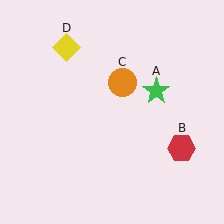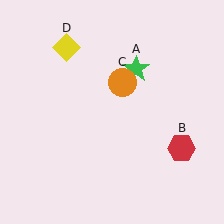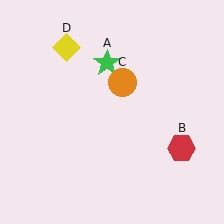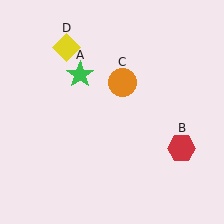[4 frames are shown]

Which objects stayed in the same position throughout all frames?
Red hexagon (object B) and orange circle (object C) and yellow diamond (object D) remained stationary.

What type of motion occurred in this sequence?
The green star (object A) rotated counterclockwise around the center of the scene.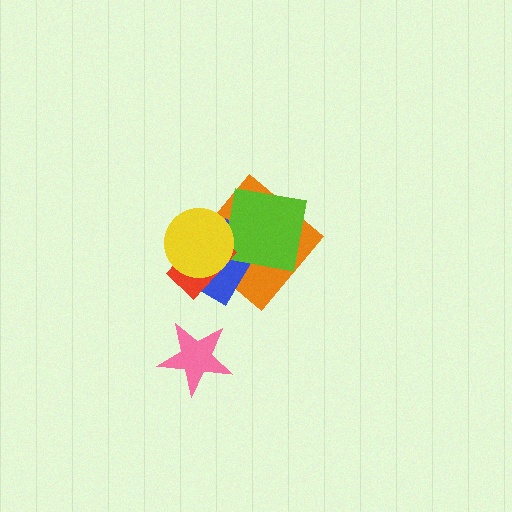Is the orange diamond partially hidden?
Yes, it is partially covered by another shape.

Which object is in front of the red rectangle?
The yellow circle is in front of the red rectangle.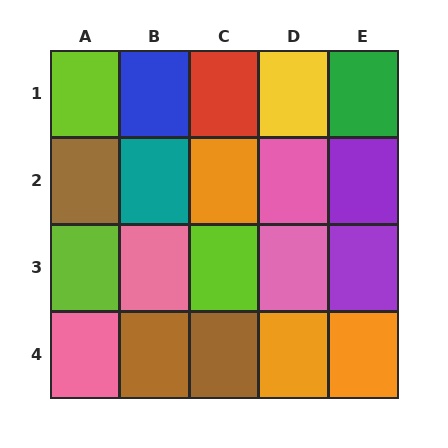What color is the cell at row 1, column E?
Green.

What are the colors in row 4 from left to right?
Pink, brown, brown, orange, orange.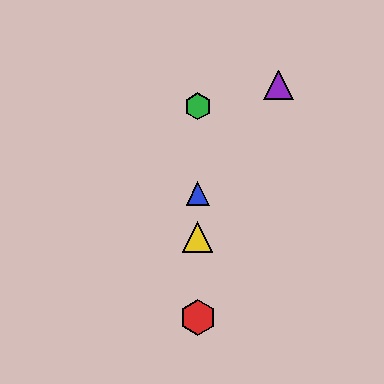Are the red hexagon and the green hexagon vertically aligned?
Yes, both are at x≈198.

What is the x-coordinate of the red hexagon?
The red hexagon is at x≈198.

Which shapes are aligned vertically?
The red hexagon, the blue triangle, the green hexagon, the yellow triangle are aligned vertically.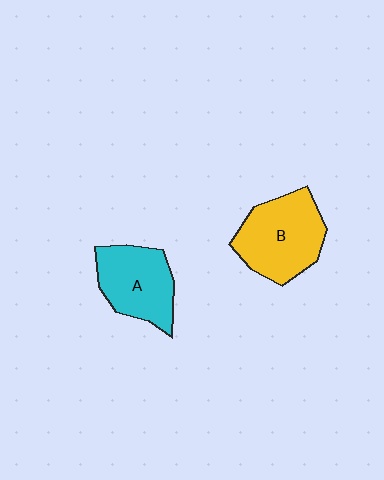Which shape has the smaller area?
Shape A (cyan).